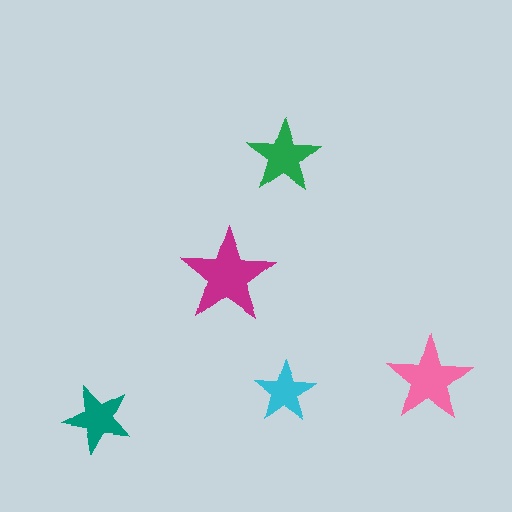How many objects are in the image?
There are 5 objects in the image.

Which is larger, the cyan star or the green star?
The green one.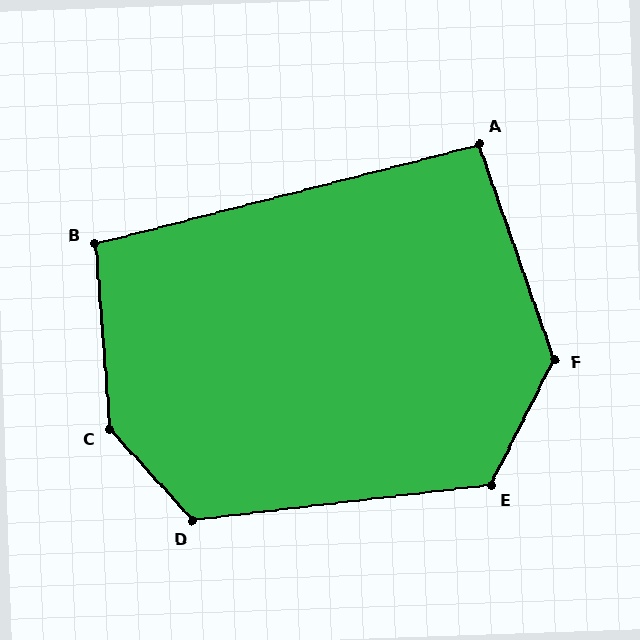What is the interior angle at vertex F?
Approximately 134 degrees (obtuse).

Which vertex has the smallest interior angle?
A, at approximately 95 degrees.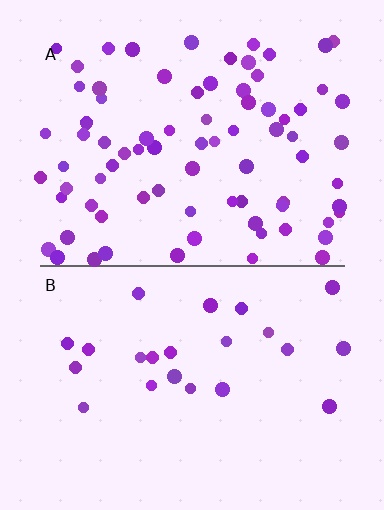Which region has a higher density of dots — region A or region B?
A (the top).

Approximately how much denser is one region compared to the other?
Approximately 3.5× — region A over region B.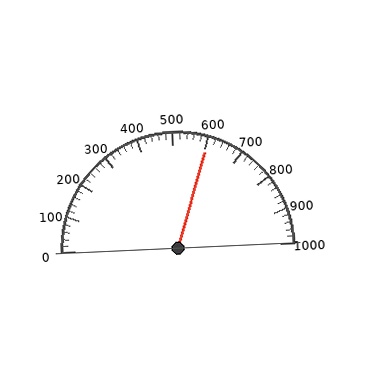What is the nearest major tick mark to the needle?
The nearest major tick mark is 600.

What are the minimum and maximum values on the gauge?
The gauge ranges from 0 to 1000.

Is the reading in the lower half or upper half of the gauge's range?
The reading is in the upper half of the range (0 to 1000).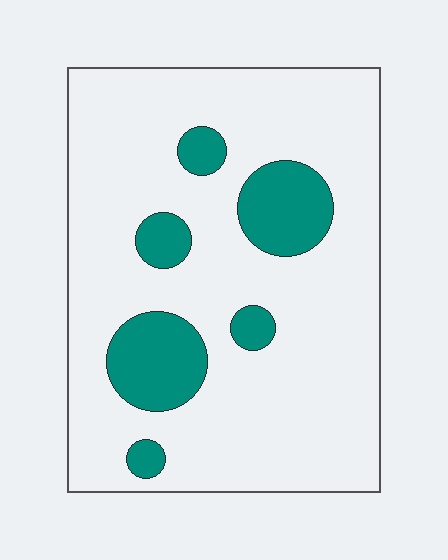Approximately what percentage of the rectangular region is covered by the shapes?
Approximately 15%.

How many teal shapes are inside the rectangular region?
6.